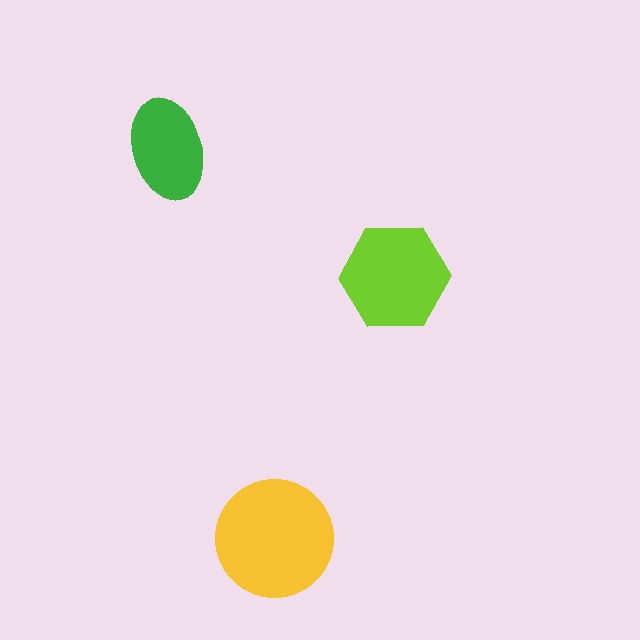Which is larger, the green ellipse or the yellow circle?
The yellow circle.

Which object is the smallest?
The green ellipse.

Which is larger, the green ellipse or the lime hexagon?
The lime hexagon.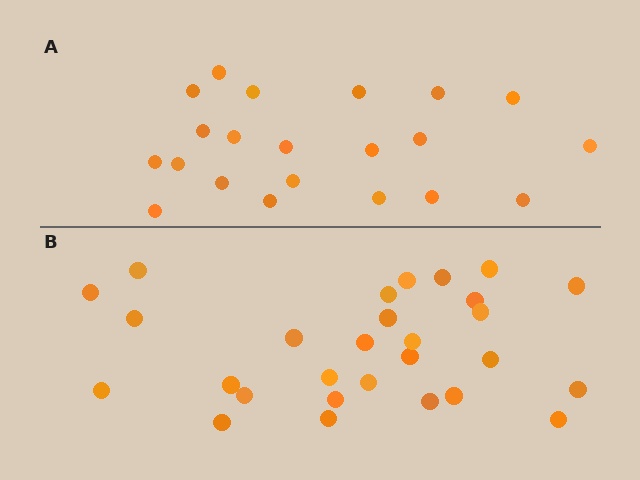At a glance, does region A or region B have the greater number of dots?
Region B (the bottom region) has more dots.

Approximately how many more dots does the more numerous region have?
Region B has roughly 8 or so more dots than region A.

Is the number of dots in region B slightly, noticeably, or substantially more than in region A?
Region B has noticeably more, but not dramatically so. The ratio is roughly 1.3 to 1.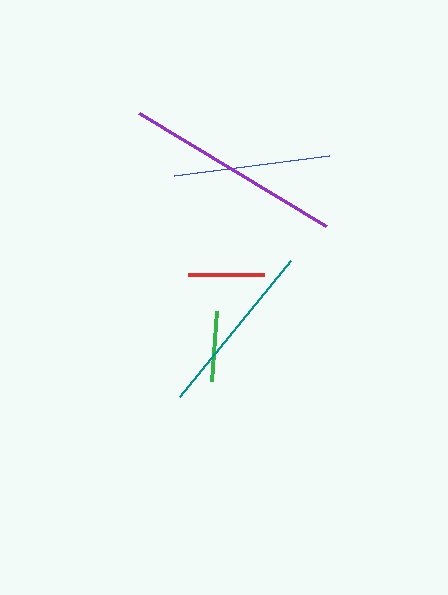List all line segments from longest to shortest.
From longest to shortest: purple, teal, blue, red, green.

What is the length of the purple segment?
The purple segment is approximately 218 pixels long.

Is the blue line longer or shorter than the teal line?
The teal line is longer than the blue line.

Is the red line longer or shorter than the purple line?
The purple line is longer than the red line.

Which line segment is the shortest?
The green line is the shortest at approximately 70 pixels.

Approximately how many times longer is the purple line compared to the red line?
The purple line is approximately 2.9 times the length of the red line.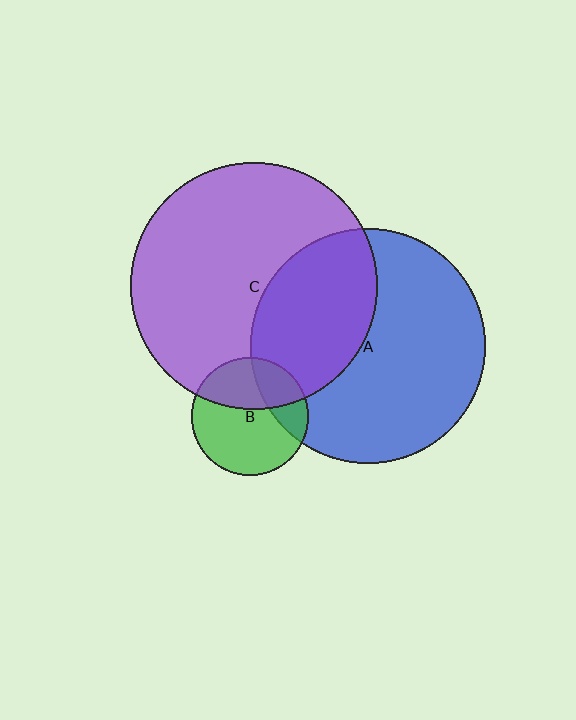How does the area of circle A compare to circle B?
Approximately 4.0 times.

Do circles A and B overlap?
Yes.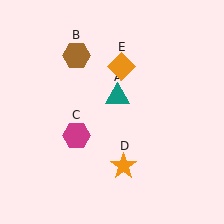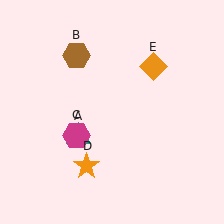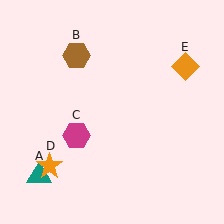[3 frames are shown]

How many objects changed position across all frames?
3 objects changed position: teal triangle (object A), orange star (object D), orange diamond (object E).